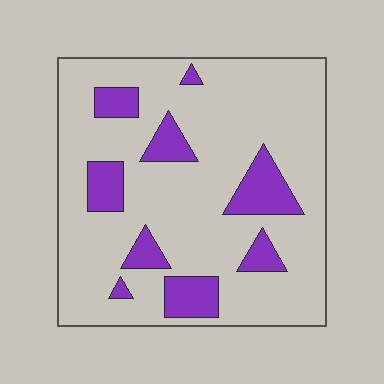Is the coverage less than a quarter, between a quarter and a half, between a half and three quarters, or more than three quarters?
Less than a quarter.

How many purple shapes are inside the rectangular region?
9.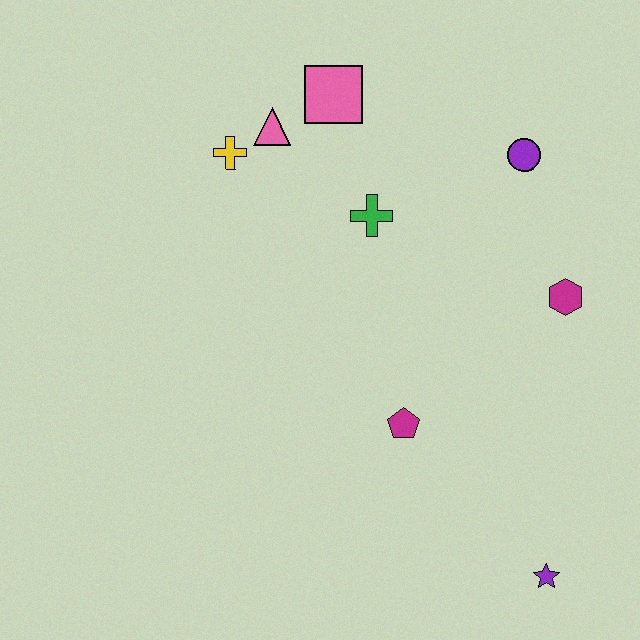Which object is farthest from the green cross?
The purple star is farthest from the green cross.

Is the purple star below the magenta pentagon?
Yes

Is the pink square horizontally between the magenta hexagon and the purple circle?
No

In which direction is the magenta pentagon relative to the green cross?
The magenta pentagon is below the green cross.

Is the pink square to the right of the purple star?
No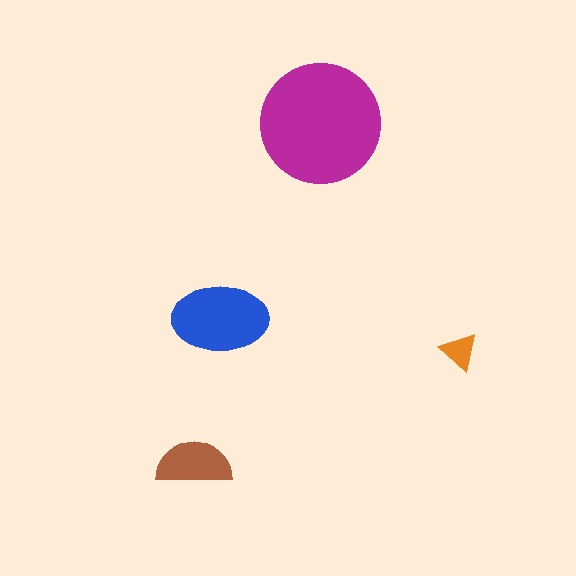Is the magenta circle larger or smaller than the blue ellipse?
Larger.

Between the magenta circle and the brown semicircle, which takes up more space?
The magenta circle.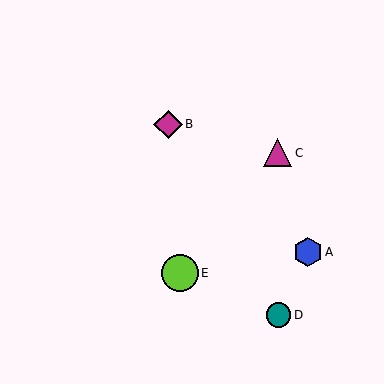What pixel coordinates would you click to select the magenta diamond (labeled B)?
Click at (168, 124) to select the magenta diamond B.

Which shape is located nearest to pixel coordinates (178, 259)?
The lime circle (labeled E) at (180, 273) is nearest to that location.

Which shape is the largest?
The lime circle (labeled E) is the largest.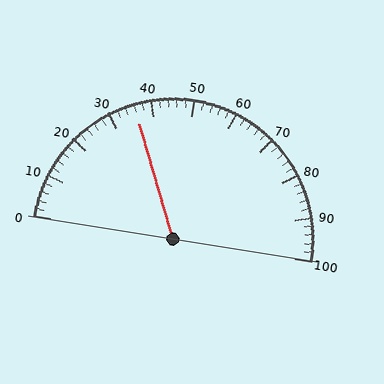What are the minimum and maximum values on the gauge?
The gauge ranges from 0 to 100.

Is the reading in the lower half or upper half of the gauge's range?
The reading is in the lower half of the range (0 to 100).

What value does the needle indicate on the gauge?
The needle indicates approximately 36.